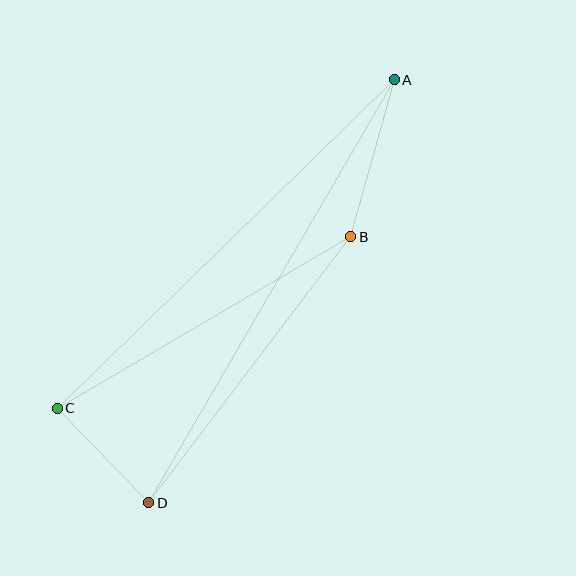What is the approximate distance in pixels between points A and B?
The distance between A and B is approximately 163 pixels.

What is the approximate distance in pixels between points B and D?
The distance between B and D is approximately 334 pixels.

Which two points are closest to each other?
Points C and D are closest to each other.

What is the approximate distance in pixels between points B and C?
The distance between B and C is approximately 340 pixels.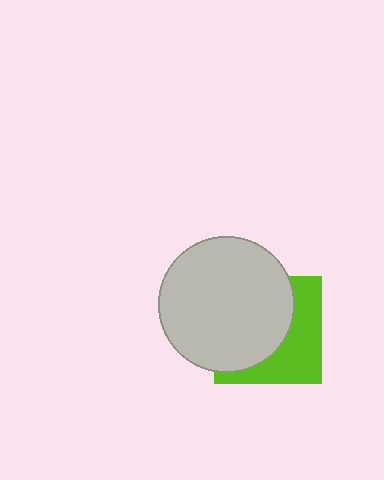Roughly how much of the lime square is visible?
A small part of it is visible (roughly 41%).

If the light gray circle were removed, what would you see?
You would see the complete lime square.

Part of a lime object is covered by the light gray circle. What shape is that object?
It is a square.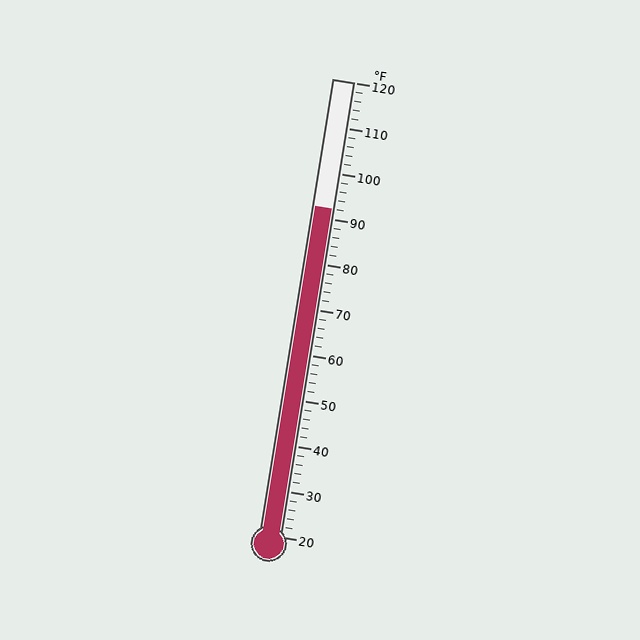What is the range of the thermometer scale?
The thermometer scale ranges from 20°F to 120°F.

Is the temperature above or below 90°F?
The temperature is above 90°F.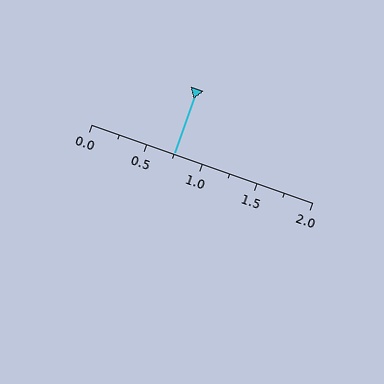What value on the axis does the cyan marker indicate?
The marker indicates approximately 0.75.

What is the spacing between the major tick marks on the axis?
The major ticks are spaced 0.5 apart.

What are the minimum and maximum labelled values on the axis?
The axis runs from 0.0 to 2.0.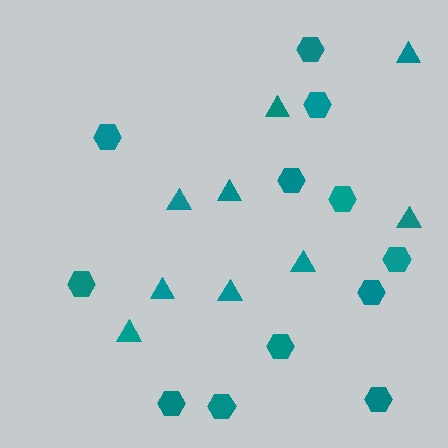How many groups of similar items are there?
There are 2 groups: one group of hexagons (12) and one group of triangles (9).